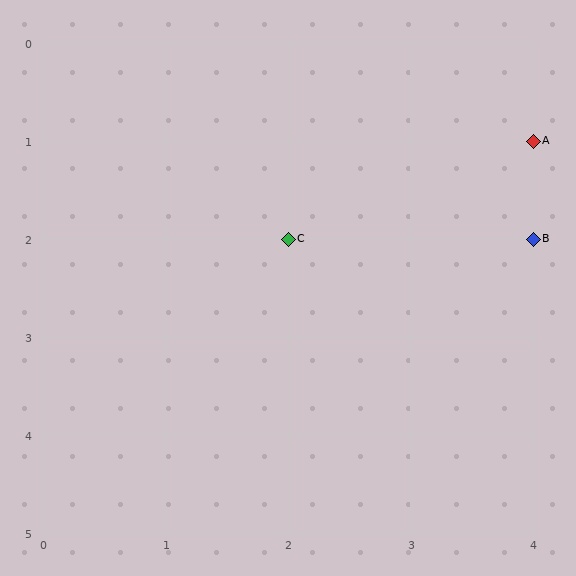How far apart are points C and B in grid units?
Points C and B are 2 columns apart.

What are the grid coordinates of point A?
Point A is at grid coordinates (4, 1).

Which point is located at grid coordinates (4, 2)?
Point B is at (4, 2).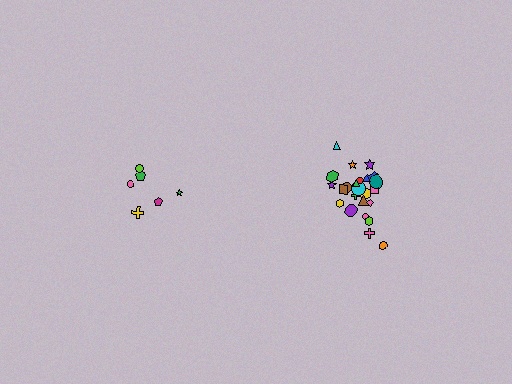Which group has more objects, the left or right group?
The right group.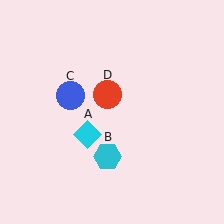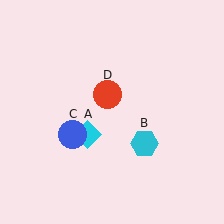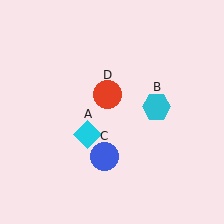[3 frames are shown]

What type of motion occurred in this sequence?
The cyan hexagon (object B), blue circle (object C) rotated counterclockwise around the center of the scene.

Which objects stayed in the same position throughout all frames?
Cyan diamond (object A) and red circle (object D) remained stationary.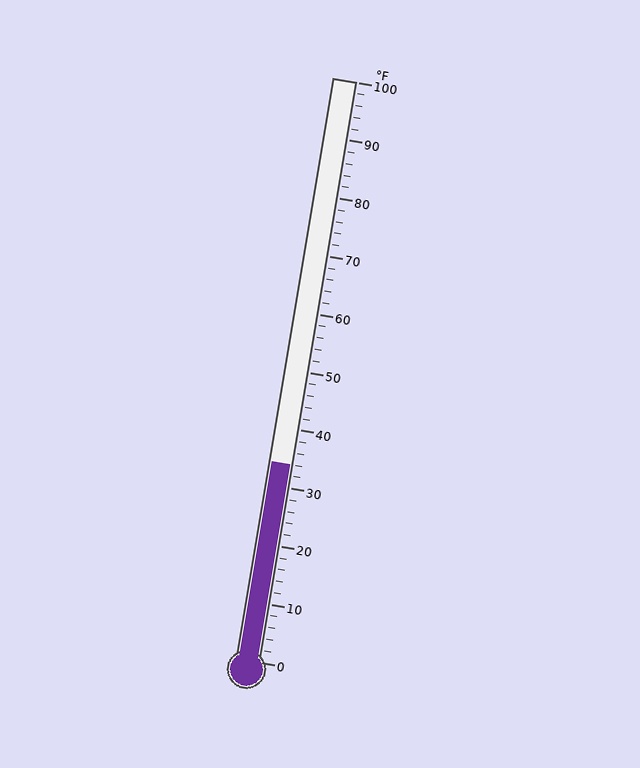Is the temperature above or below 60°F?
The temperature is below 60°F.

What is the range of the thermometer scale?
The thermometer scale ranges from 0°F to 100°F.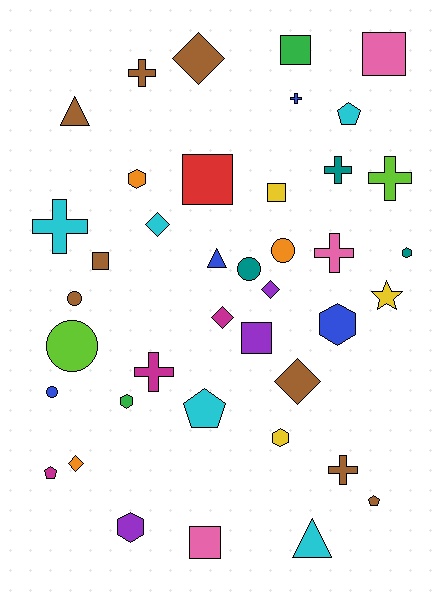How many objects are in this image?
There are 40 objects.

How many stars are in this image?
There is 1 star.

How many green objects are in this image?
There are 2 green objects.